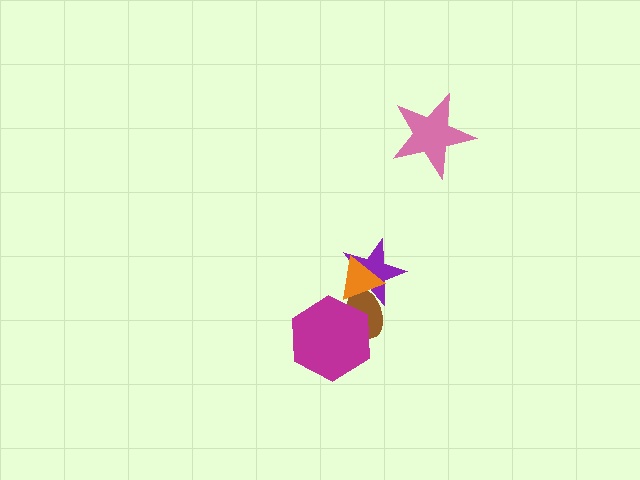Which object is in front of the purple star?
The orange triangle is in front of the purple star.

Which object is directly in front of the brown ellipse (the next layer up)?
The purple star is directly in front of the brown ellipse.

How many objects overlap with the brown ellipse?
3 objects overlap with the brown ellipse.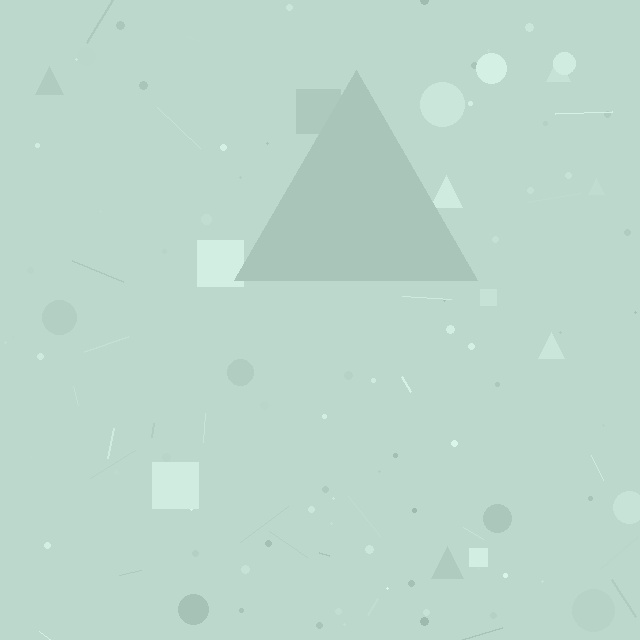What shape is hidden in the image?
A triangle is hidden in the image.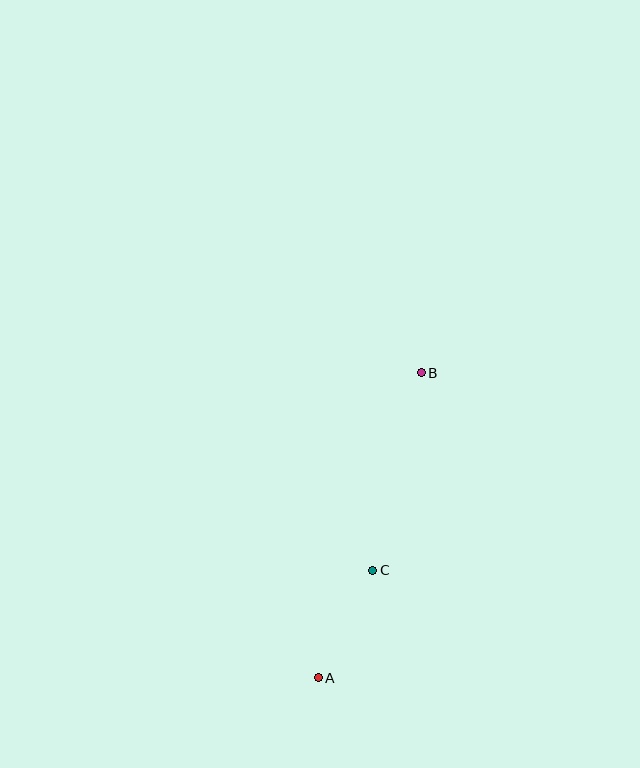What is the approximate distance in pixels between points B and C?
The distance between B and C is approximately 203 pixels.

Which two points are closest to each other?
Points A and C are closest to each other.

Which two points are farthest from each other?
Points A and B are farthest from each other.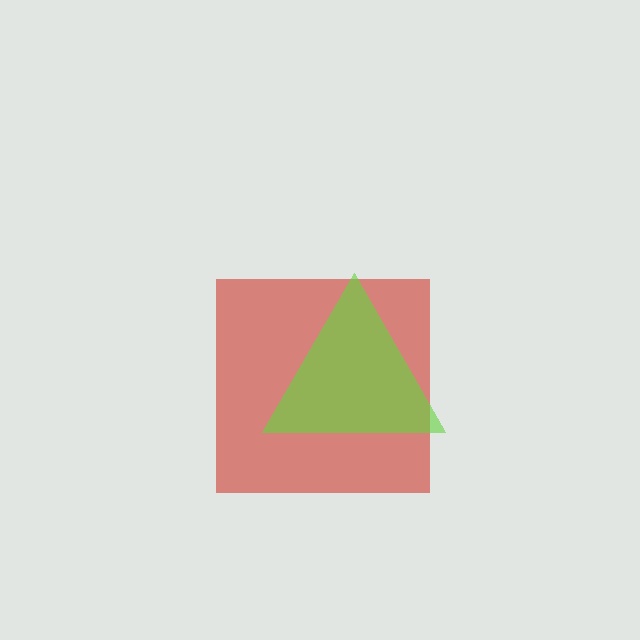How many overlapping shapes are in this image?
There are 2 overlapping shapes in the image.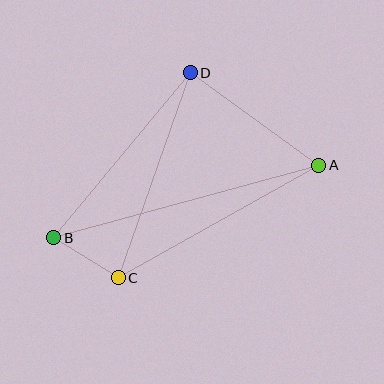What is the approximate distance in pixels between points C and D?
The distance between C and D is approximately 217 pixels.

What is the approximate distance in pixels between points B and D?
The distance between B and D is approximately 214 pixels.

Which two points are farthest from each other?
Points A and B are farthest from each other.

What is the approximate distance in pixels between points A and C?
The distance between A and C is approximately 229 pixels.